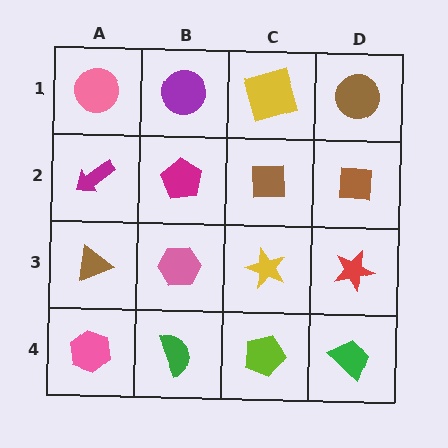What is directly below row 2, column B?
A pink hexagon.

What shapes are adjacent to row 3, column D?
A brown square (row 2, column D), a green trapezoid (row 4, column D), a yellow star (row 3, column C).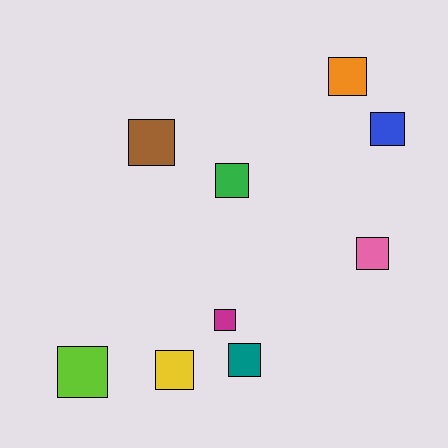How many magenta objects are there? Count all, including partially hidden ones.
There is 1 magenta object.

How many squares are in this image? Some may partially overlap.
There are 9 squares.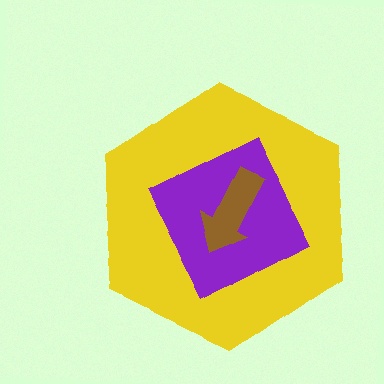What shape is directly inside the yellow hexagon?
The purple diamond.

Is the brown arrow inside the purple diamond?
Yes.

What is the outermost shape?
The yellow hexagon.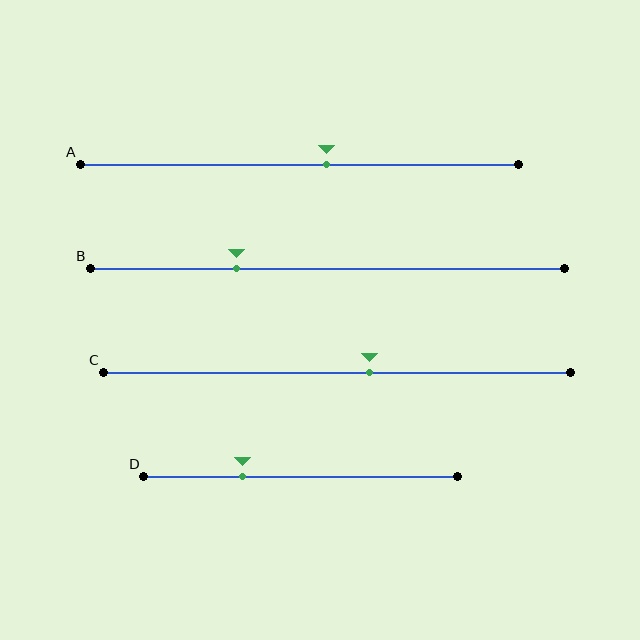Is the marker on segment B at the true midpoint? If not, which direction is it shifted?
No, the marker on segment B is shifted to the left by about 19% of the segment length.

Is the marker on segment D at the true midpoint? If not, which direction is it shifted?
No, the marker on segment D is shifted to the left by about 19% of the segment length.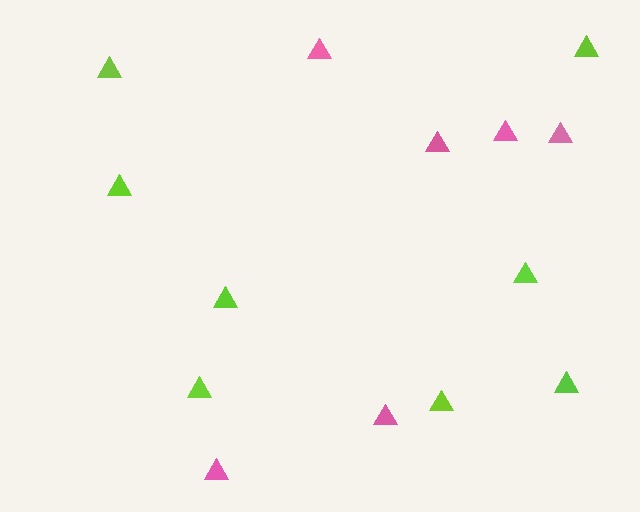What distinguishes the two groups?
There are 2 groups: one group of pink triangles (6) and one group of lime triangles (8).